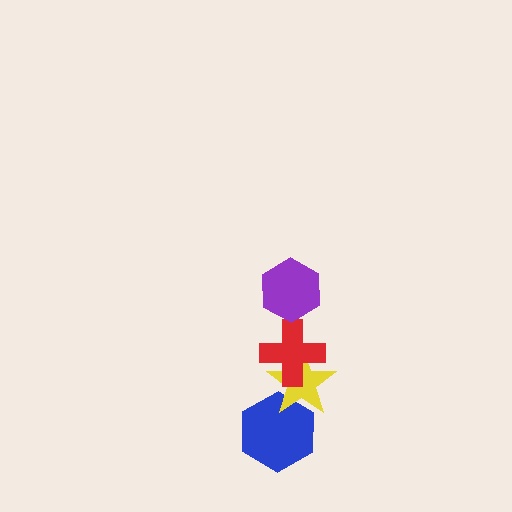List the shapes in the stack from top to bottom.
From top to bottom: the purple hexagon, the red cross, the yellow star, the blue hexagon.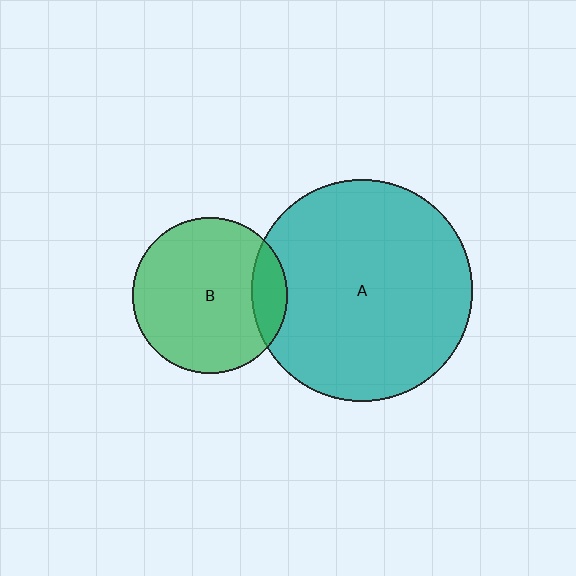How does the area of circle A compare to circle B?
Approximately 2.0 times.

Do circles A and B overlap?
Yes.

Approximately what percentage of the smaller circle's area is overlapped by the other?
Approximately 15%.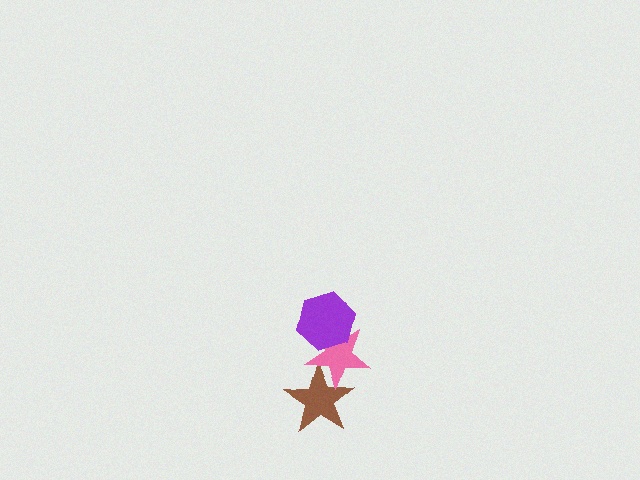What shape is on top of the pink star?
The purple hexagon is on top of the pink star.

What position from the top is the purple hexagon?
The purple hexagon is 1st from the top.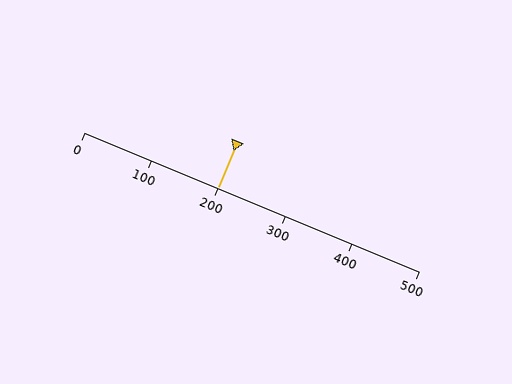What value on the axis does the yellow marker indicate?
The marker indicates approximately 200.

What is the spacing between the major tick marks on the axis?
The major ticks are spaced 100 apart.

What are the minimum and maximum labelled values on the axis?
The axis runs from 0 to 500.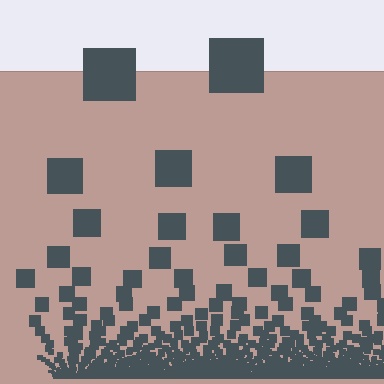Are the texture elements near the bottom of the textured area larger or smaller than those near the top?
Smaller. The gradient is inverted — elements near the bottom are smaller and denser.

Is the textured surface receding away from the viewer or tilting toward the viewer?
The surface appears to tilt toward the viewer. Texture elements get larger and sparser toward the top.